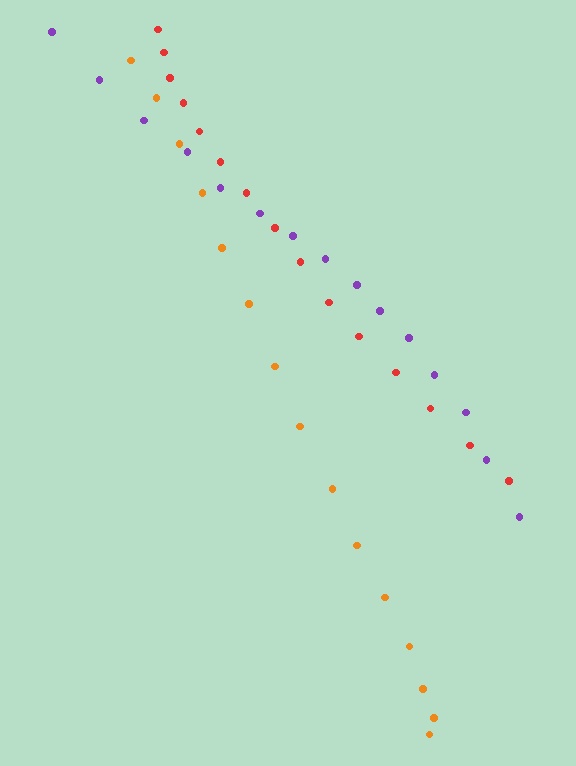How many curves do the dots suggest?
There are 3 distinct paths.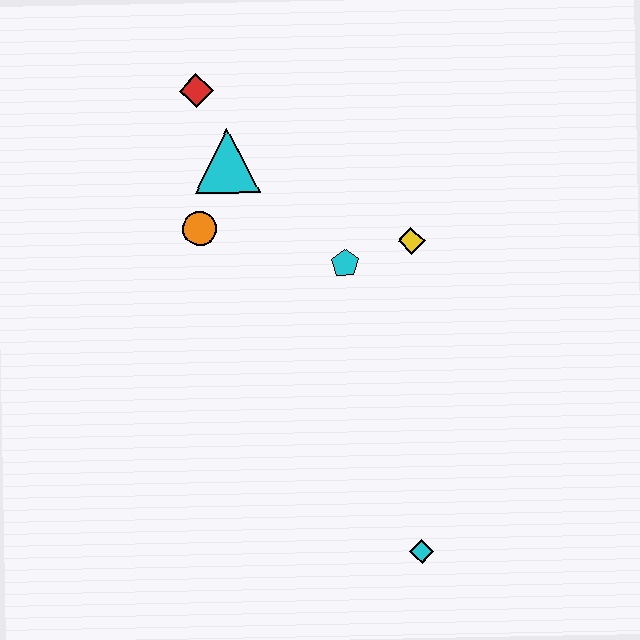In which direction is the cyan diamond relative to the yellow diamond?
The cyan diamond is below the yellow diamond.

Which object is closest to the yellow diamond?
The cyan pentagon is closest to the yellow diamond.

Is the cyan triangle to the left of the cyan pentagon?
Yes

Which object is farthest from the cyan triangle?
The cyan diamond is farthest from the cyan triangle.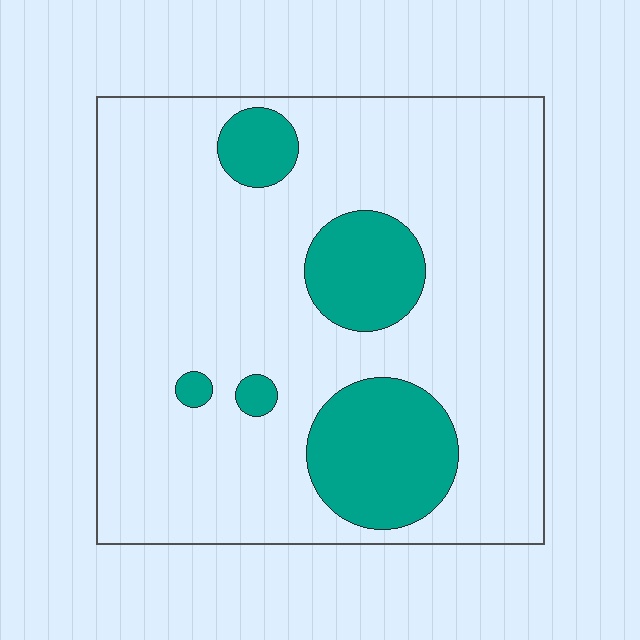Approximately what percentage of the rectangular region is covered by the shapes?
Approximately 20%.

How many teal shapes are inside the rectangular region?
5.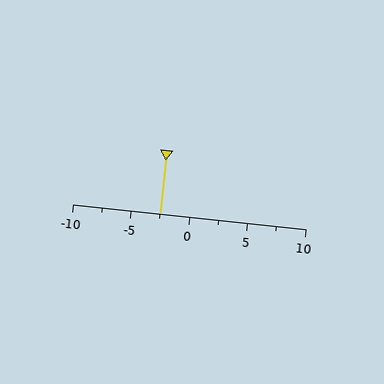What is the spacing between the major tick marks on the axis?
The major ticks are spaced 5 apart.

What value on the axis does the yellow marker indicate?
The marker indicates approximately -2.5.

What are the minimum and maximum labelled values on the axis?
The axis runs from -10 to 10.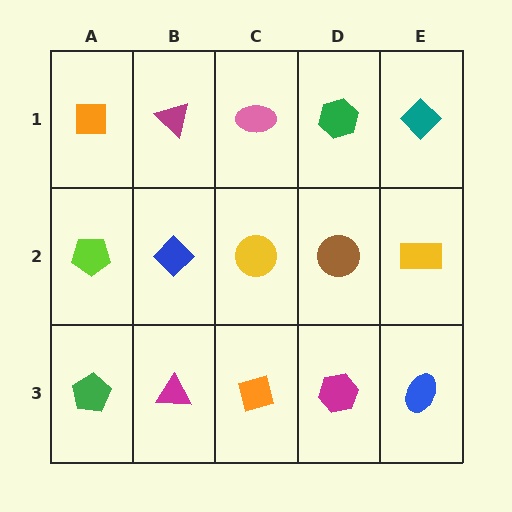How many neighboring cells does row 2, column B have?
4.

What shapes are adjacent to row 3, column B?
A blue diamond (row 2, column B), a green pentagon (row 3, column A), an orange diamond (row 3, column C).